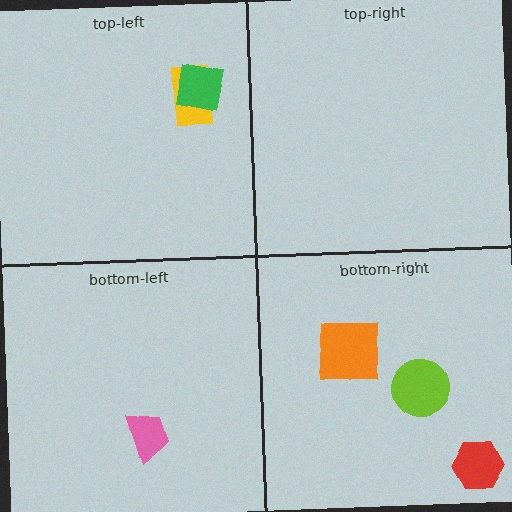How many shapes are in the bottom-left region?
1.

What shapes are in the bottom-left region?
The pink trapezoid.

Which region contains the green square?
The top-left region.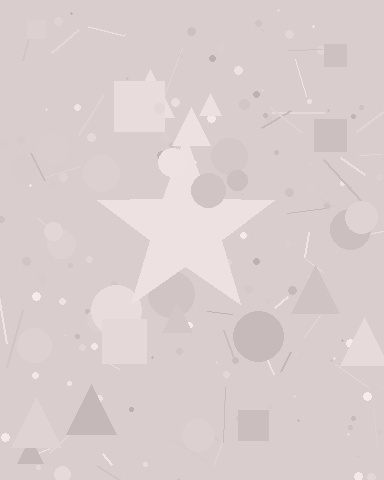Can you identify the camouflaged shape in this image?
The camouflaged shape is a star.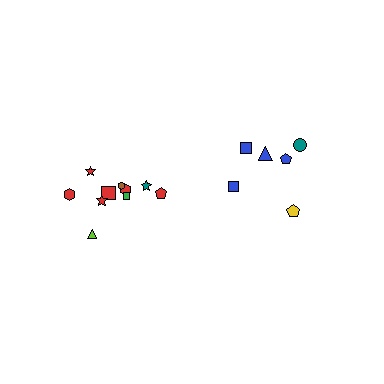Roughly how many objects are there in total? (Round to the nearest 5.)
Roughly 15 objects in total.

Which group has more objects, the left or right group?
The left group.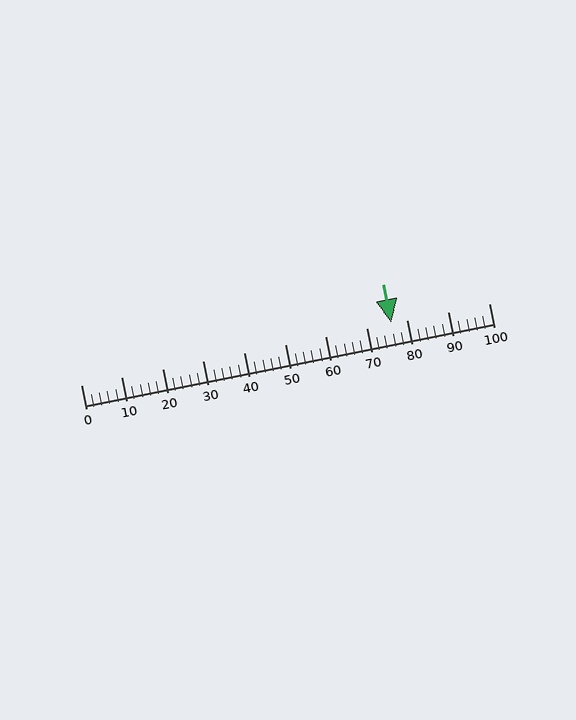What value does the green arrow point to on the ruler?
The green arrow points to approximately 76.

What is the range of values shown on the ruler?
The ruler shows values from 0 to 100.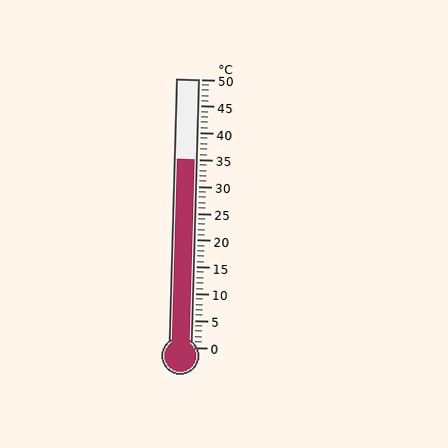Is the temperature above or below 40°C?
The temperature is below 40°C.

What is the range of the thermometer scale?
The thermometer scale ranges from 0°C to 50°C.